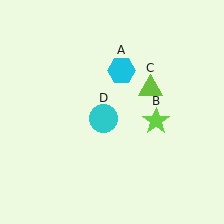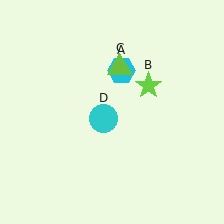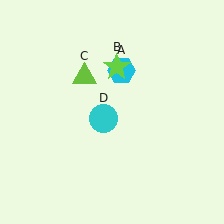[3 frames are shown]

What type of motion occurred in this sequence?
The lime star (object B), lime triangle (object C) rotated counterclockwise around the center of the scene.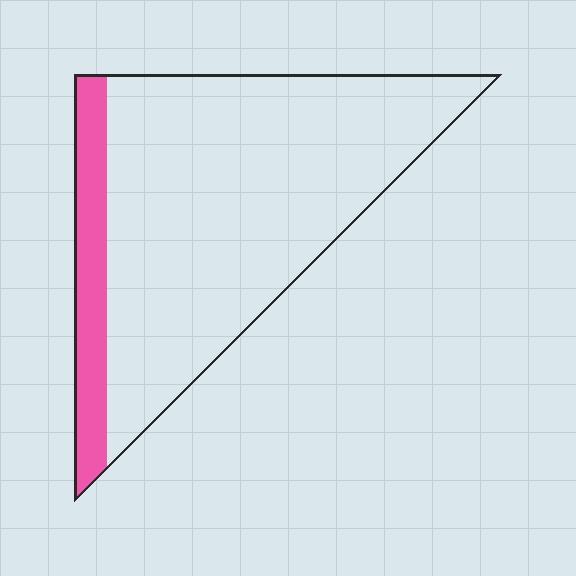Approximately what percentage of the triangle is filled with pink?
Approximately 15%.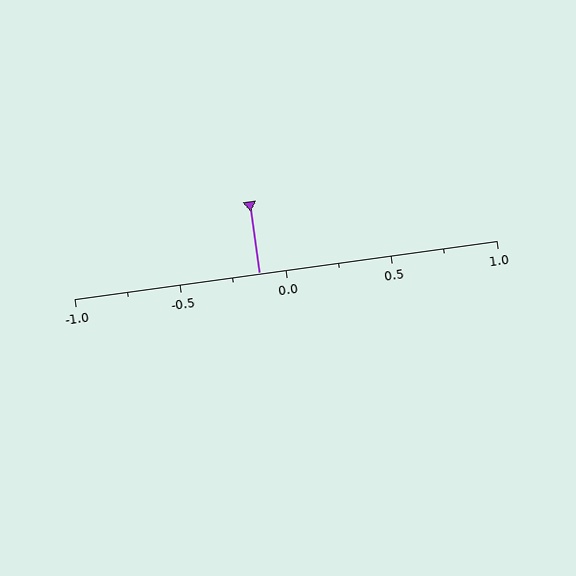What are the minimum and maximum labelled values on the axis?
The axis runs from -1.0 to 1.0.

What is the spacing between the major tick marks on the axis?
The major ticks are spaced 0.5 apart.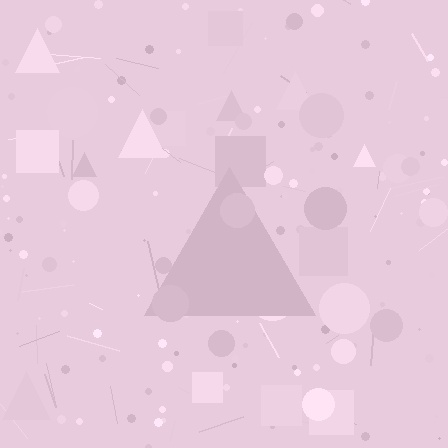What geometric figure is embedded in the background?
A triangle is embedded in the background.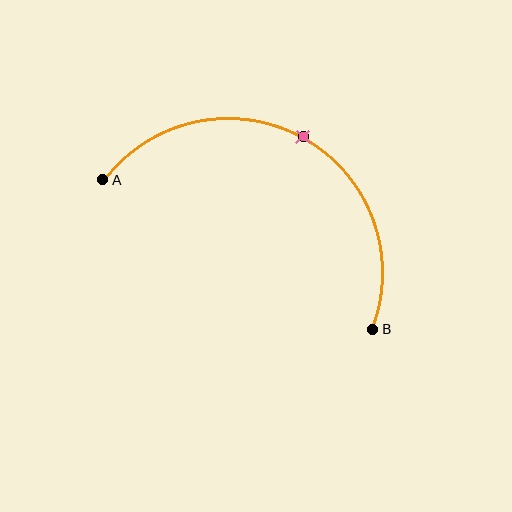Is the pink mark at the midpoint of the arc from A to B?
Yes. The pink mark lies on the arc at equal arc-length from both A and B — it is the arc midpoint.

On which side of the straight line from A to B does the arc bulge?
The arc bulges above the straight line connecting A and B.